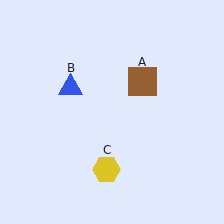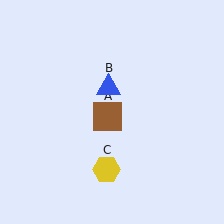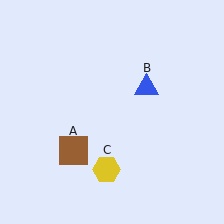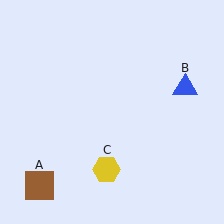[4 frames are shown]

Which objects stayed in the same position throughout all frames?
Yellow hexagon (object C) remained stationary.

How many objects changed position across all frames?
2 objects changed position: brown square (object A), blue triangle (object B).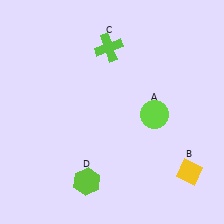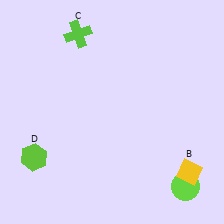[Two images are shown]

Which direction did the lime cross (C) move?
The lime cross (C) moved left.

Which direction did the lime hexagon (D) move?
The lime hexagon (D) moved left.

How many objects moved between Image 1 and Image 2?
3 objects moved between the two images.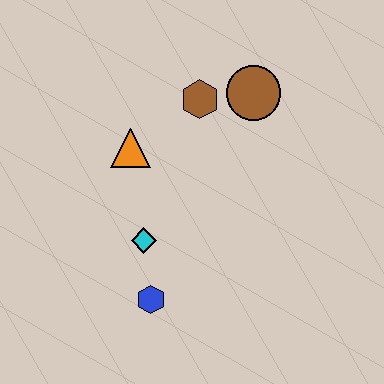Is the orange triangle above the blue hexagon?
Yes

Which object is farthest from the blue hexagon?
The brown circle is farthest from the blue hexagon.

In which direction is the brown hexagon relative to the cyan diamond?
The brown hexagon is above the cyan diamond.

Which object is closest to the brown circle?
The brown hexagon is closest to the brown circle.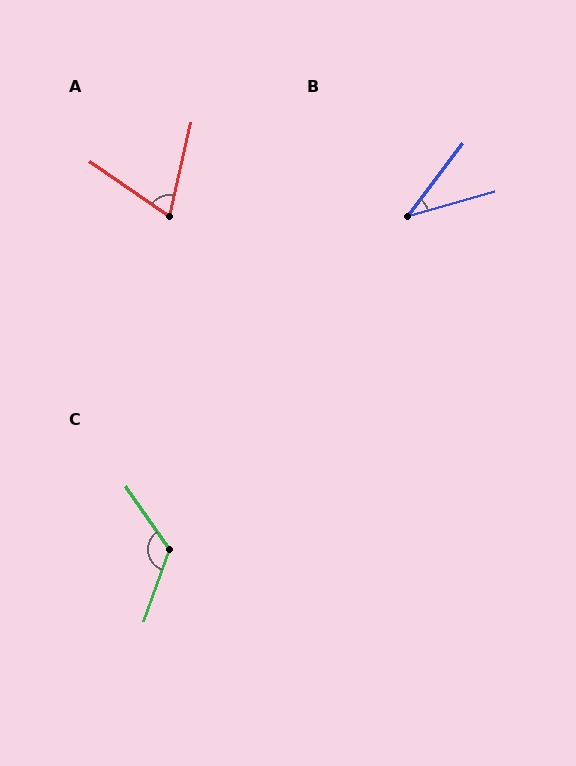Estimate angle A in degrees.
Approximately 68 degrees.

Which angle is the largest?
C, at approximately 125 degrees.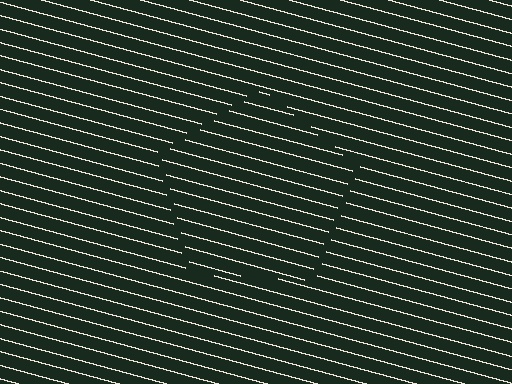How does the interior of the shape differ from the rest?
The interior of the shape contains the same grating, shifted by half a period — the contour is defined by the phase discontinuity where line-ends from the inner and outer gratings abut.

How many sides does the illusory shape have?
5 sides — the line-ends trace a pentagon.